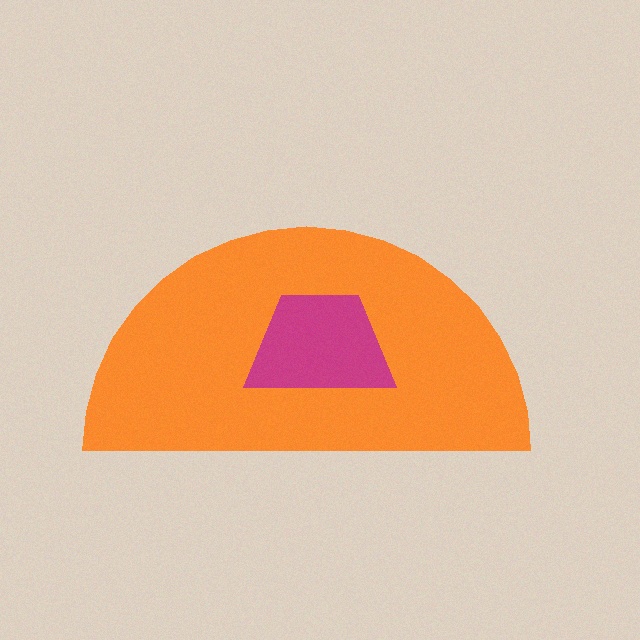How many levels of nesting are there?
2.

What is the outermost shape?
The orange semicircle.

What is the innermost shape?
The magenta trapezoid.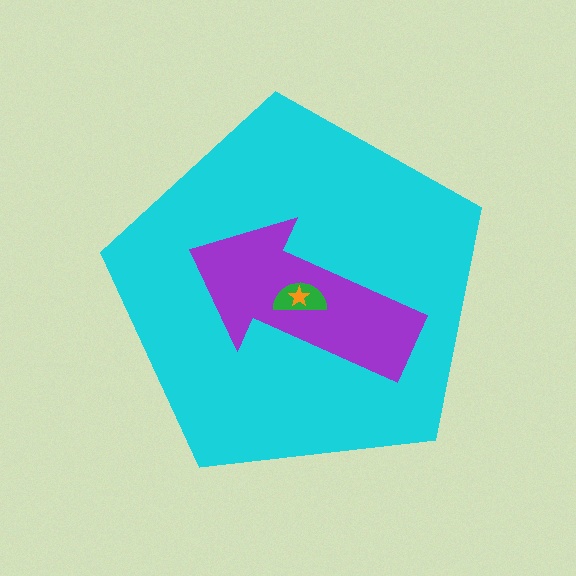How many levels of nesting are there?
4.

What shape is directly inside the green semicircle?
The orange star.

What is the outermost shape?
The cyan pentagon.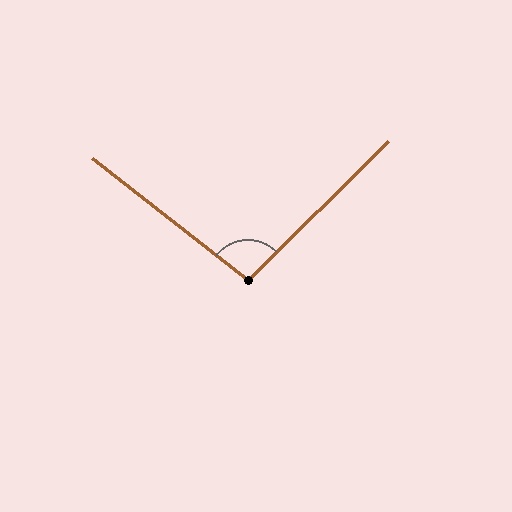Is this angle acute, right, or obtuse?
It is obtuse.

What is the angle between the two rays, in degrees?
Approximately 97 degrees.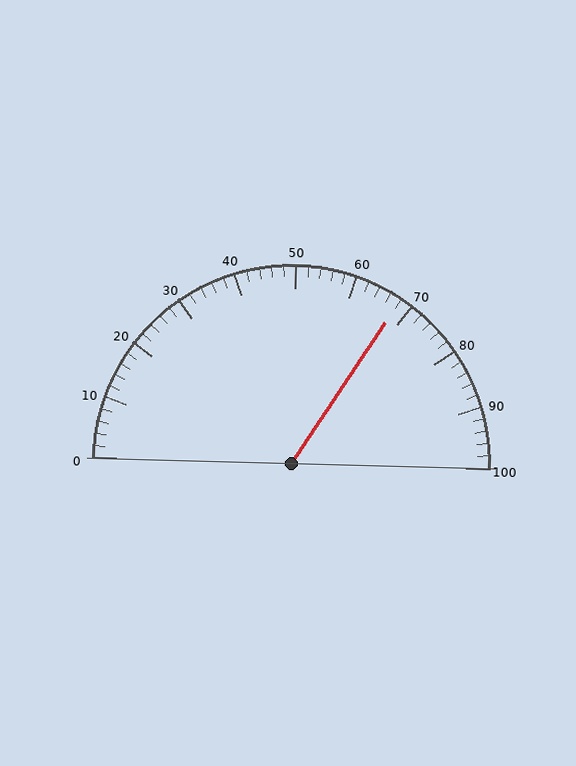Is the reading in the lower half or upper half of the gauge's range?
The reading is in the upper half of the range (0 to 100).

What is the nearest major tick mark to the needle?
The nearest major tick mark is 70.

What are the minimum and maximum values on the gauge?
The gauge ranges from 0 to 100.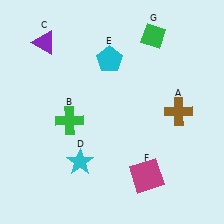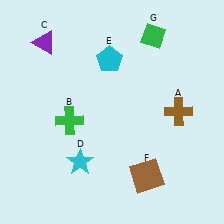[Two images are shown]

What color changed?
The square (F) changed from magenta in Image 1 to brown in Image 2.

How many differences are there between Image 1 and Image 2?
There is 1 difference between the two images.